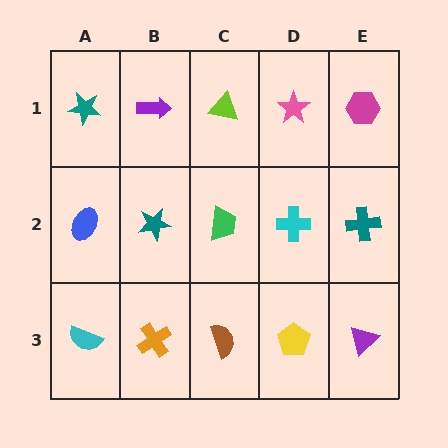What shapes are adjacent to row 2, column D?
A pink star (row 1, column D), a yellow pentagon (row 3, column D), a green trapezoid (row 2, column C), a teal cross (row 2, column E).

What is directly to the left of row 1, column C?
A purple arrow.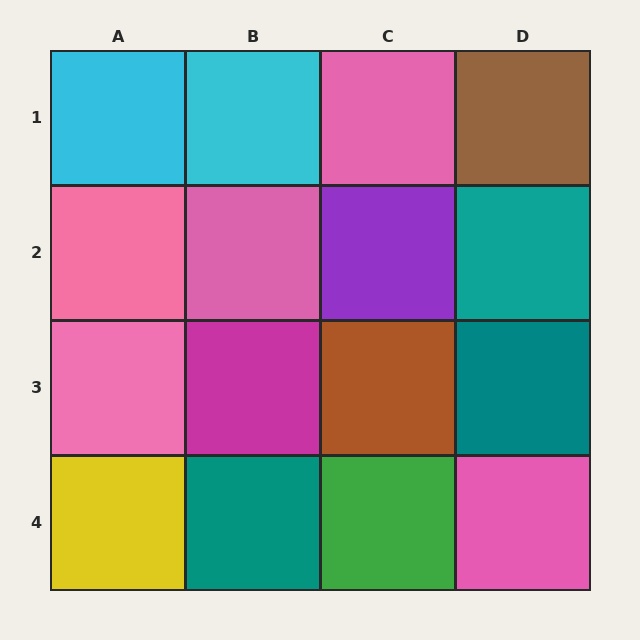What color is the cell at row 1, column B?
Cyan.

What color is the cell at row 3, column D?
Teal.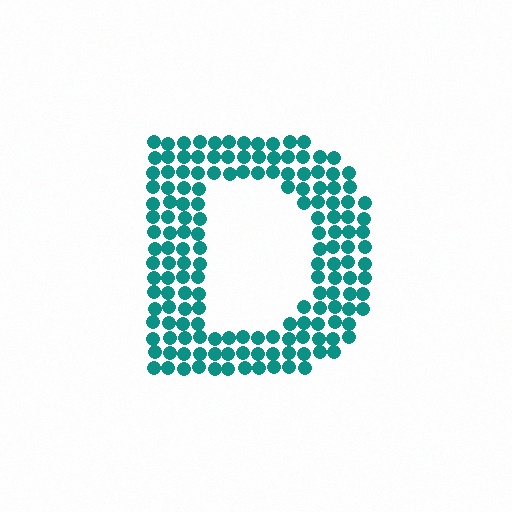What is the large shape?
The large shape is the letter D.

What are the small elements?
The small elements are circles.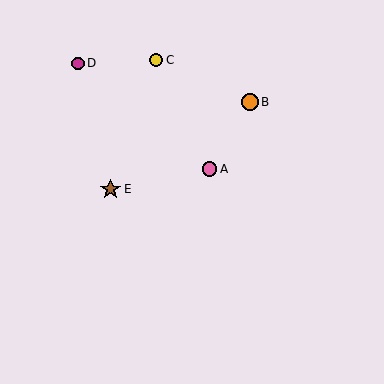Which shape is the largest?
The brown star (labeled E) is the largest.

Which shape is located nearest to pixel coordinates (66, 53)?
The magenta circle (labeled D) at (78, 63) is nearest to that location.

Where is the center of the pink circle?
The center of the pink circle is at (210, 169).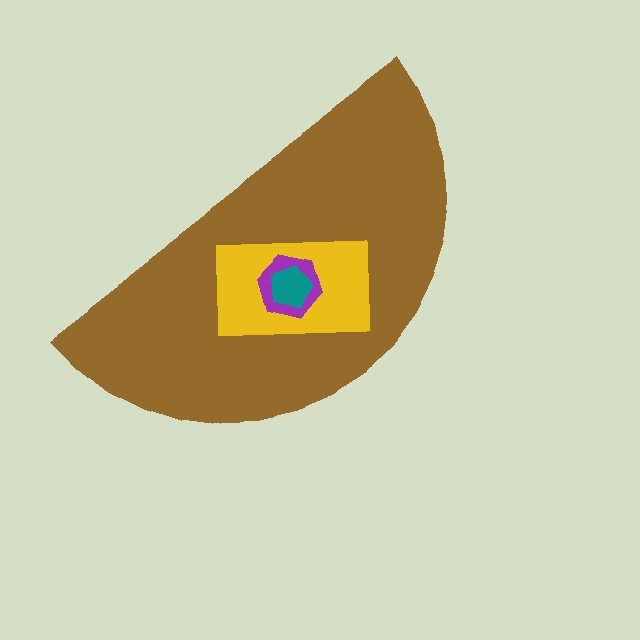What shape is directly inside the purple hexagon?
The teal pentagon.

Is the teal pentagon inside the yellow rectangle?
Yes.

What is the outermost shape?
The brown semicircle.